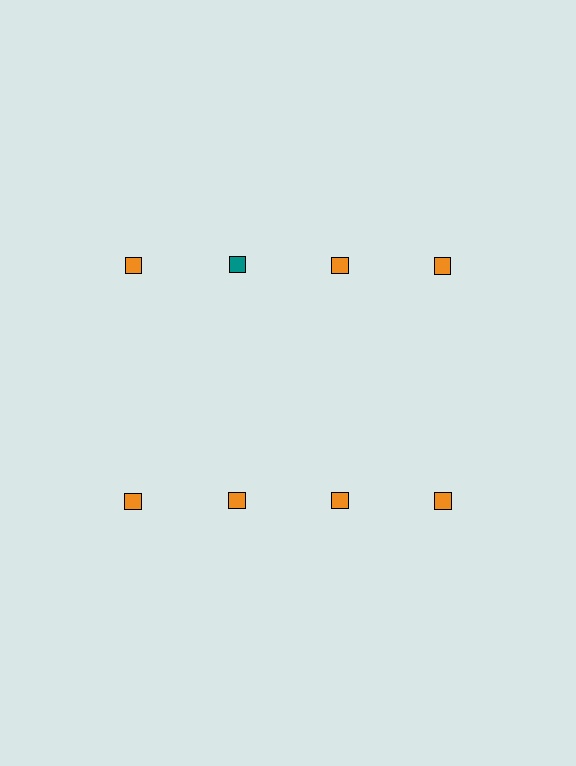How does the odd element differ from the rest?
It has a different color: teal instead of orange.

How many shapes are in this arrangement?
There are 8 shapes arranged in a grid pattern.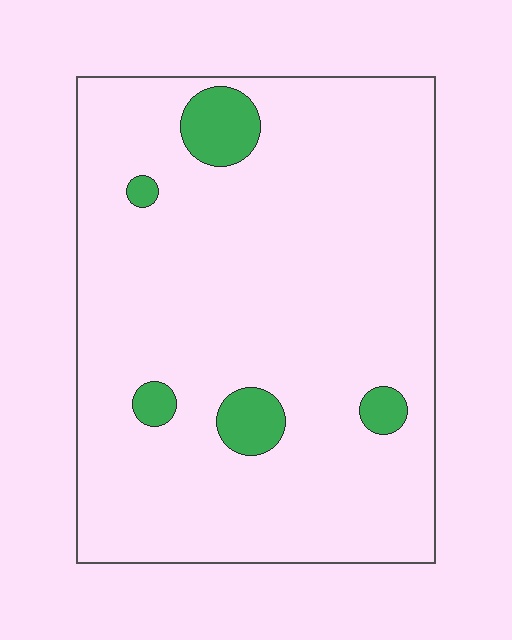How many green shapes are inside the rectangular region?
5.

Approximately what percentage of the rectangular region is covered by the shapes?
Approximately 10%.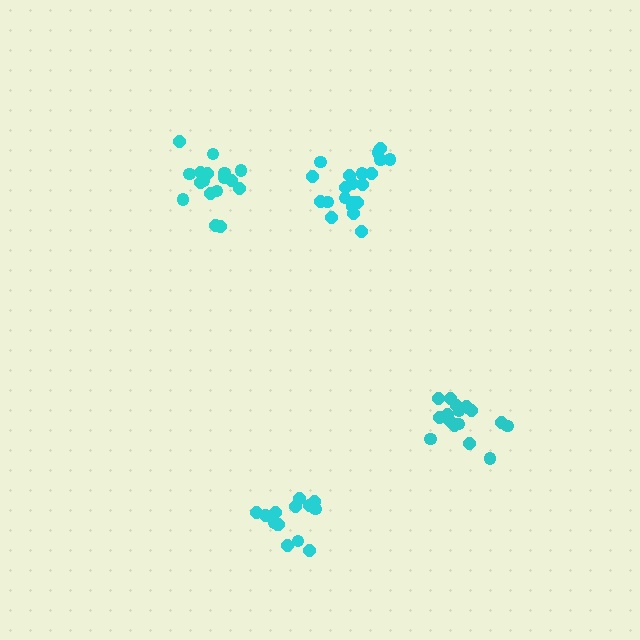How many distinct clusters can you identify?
There are 4 distinct clusters.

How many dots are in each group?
Group 1: 18 dots, Group 2: 15 dots, Group 3: 18 dots, Group 4: 21 dots (72 total).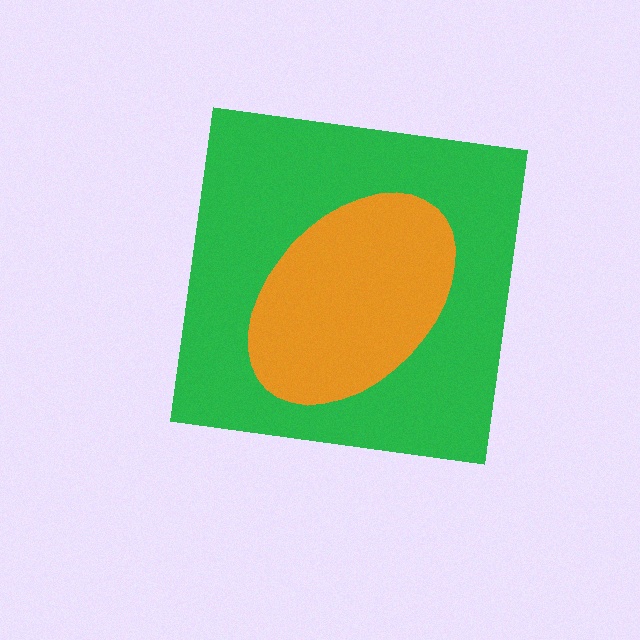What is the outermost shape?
The green square.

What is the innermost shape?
The orange ellipse.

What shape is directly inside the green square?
The orange ellipse.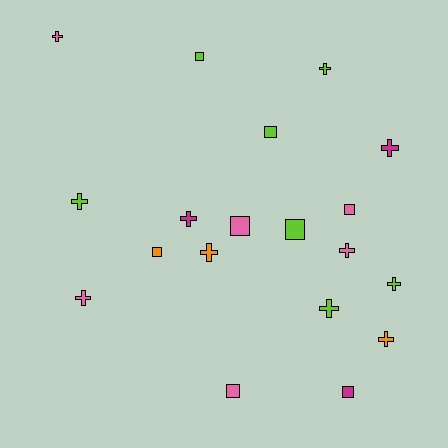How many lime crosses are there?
There are 4 lime crosses.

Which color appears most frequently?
Lime, with 7 objects.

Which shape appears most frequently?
Cross, with 11 objects.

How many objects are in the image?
There are 19 objects.